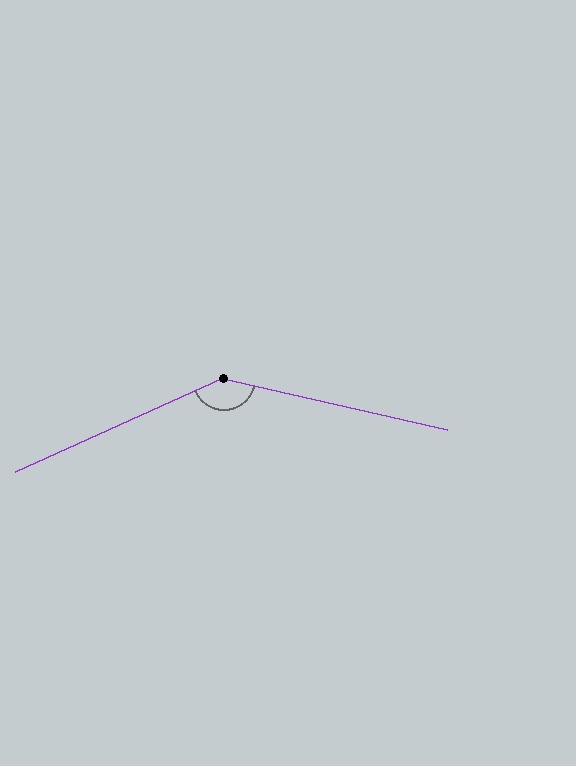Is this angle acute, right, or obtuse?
It is obtuse.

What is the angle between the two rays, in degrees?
Approximately 143 degrees.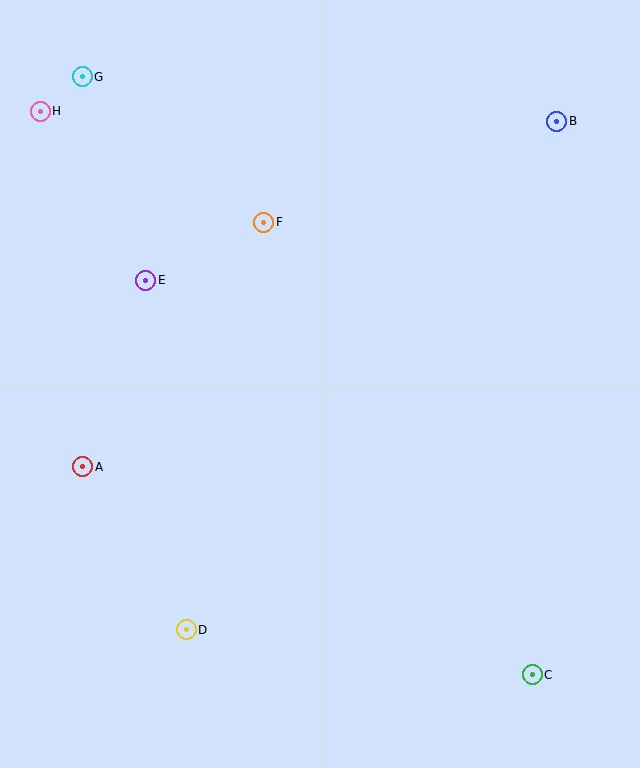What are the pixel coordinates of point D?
Point D is at (186, 630).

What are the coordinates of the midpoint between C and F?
The midpoint between C and F is at (398, 449).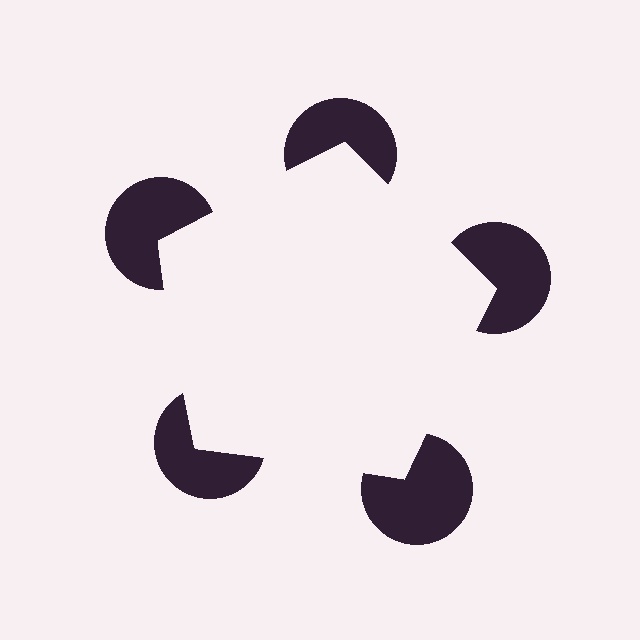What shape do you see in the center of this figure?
An illusory pentagon — its edges are inferred from the aligned wedge cuts in the pac-man discs, not physically drawn.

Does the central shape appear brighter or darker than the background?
It typically appears slightly brighter than the background, even though no actual brightness change is drawn.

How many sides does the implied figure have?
5 sides.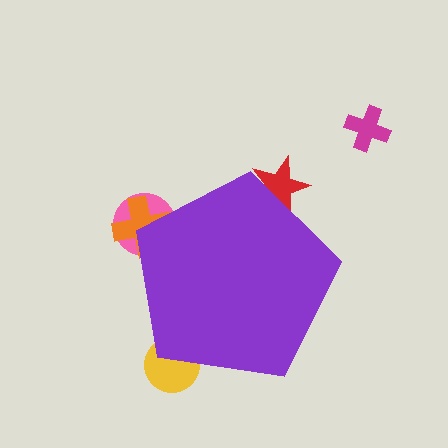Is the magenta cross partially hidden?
No, the magenta cross is fully visible.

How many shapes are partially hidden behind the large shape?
4 shapes are partially hidden.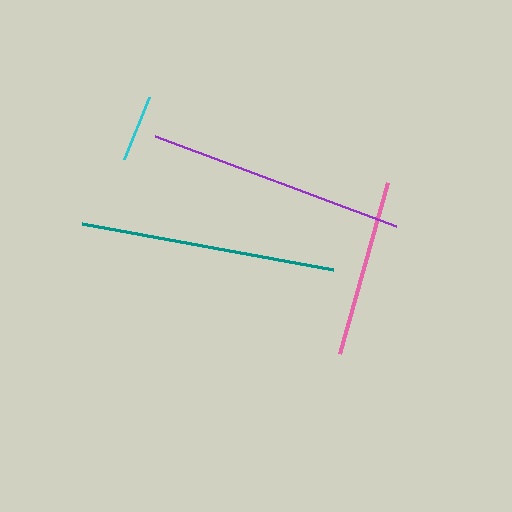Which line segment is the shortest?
The cyan line is the shortest at approximately 67 pixels.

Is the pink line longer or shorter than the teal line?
The teal line is longer than the pink line.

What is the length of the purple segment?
The purple segment is approximately 257 pixels long.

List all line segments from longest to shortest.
From longest to shortest: purple, teal, pink, cyan.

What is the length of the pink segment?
The pink segment is approximately 178 pixels long.